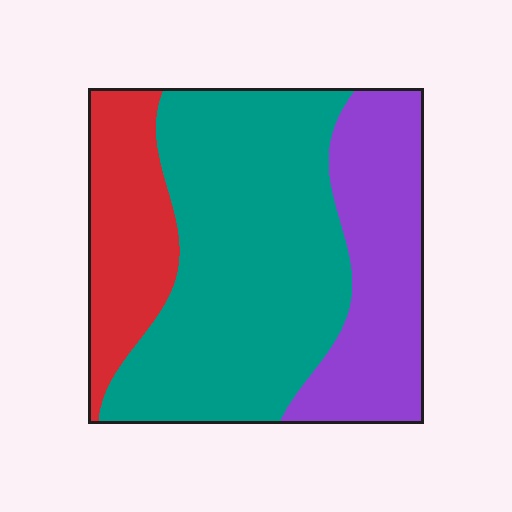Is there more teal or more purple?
Teal.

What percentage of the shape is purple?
Purple takes up about one quarter (1/4) of the shape.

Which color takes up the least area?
Red, at roughly 20%.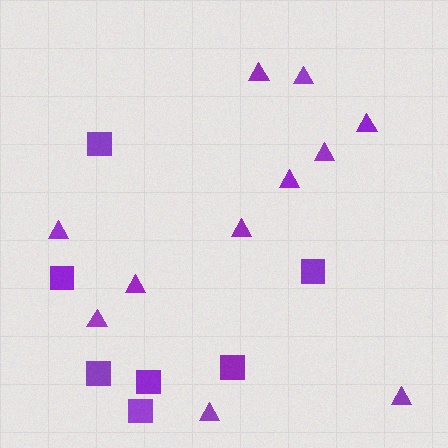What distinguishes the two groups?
There are 2 groups: one group of triangles (11) and one group of squares (7).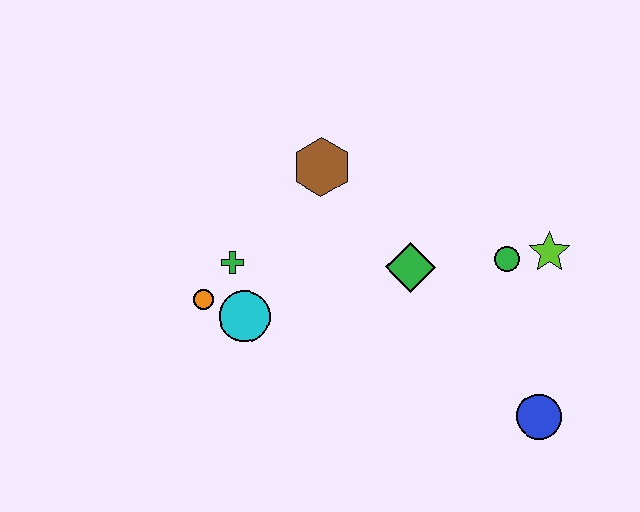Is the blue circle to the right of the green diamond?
Yes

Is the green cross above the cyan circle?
Yes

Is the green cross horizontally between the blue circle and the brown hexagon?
No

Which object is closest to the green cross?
The orange circle is closest to the green cross.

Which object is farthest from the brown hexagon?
The blue circle is farthest from the brown hexagon.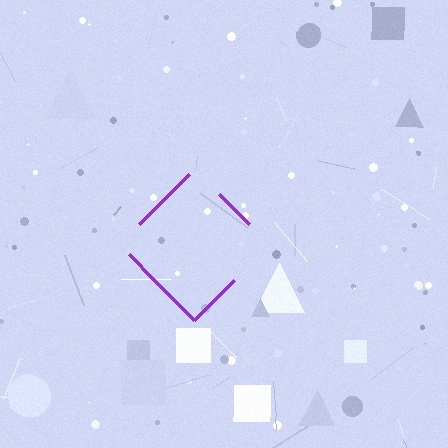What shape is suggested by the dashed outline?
The dashed outline suggests a diamond.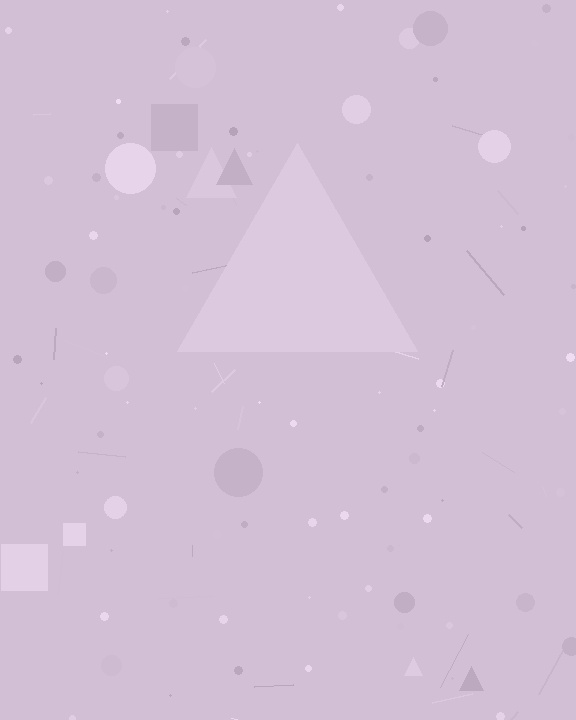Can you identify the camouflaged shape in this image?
The camouflaged shape is a triangle.